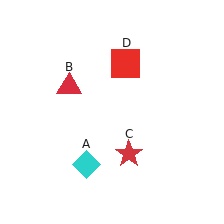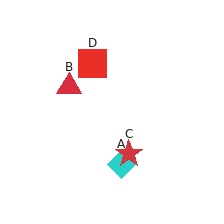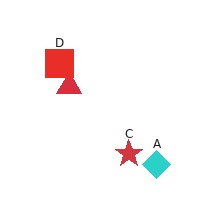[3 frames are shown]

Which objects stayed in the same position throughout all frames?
Red triangle (object B) and red star (object C) remained stationary.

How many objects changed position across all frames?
2 objects changed position: cyan diamond (object A), red square (object D).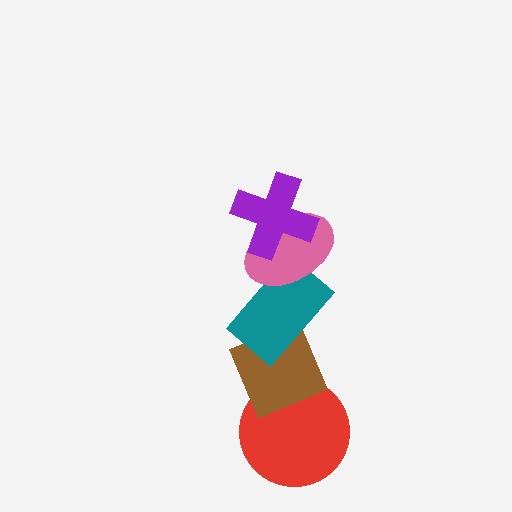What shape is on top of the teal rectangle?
The pink ellipse is on top of the teal rectangle.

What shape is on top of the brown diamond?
The teal rectangle is on top of the brown diamond.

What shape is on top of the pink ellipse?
The purple cross is on top of the pink ellipse.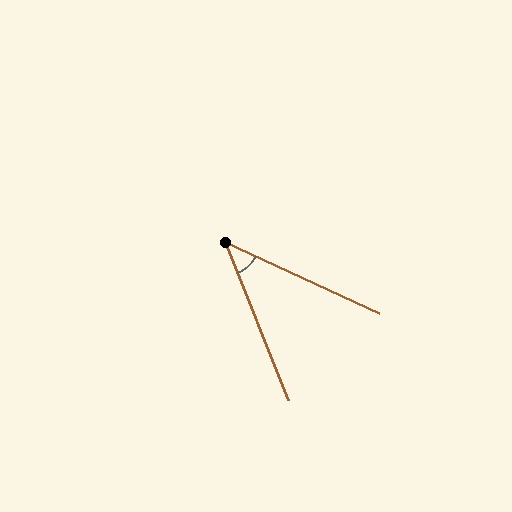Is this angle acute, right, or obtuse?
It is acute.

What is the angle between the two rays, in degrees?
Approximately 43 degrees.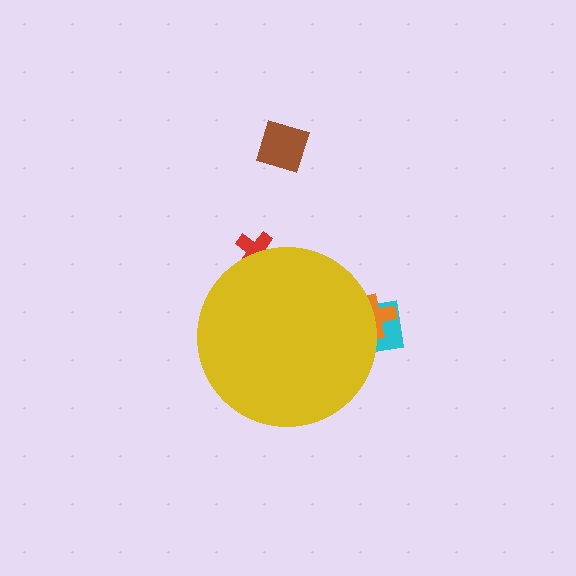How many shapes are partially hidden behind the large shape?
3 shapes are partially hidden.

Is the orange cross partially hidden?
Yes, the orange cross is partially hidden behind the yellow circle.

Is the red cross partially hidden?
Yes, the red cross is partially hidden behind the yellow circle.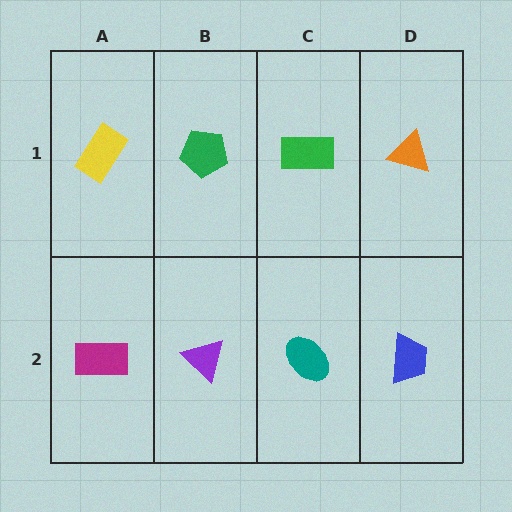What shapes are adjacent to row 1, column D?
A blue trapezoid (row 2, column D), a green rectangle (row 1, column C).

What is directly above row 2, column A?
A yellow rectangle.